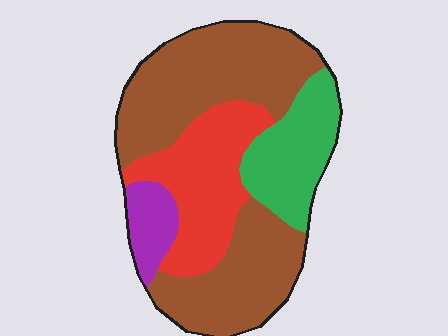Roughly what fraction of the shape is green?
Green covers 17% of the shape.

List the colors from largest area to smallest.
From largest to smallest: brown, red, green, purple.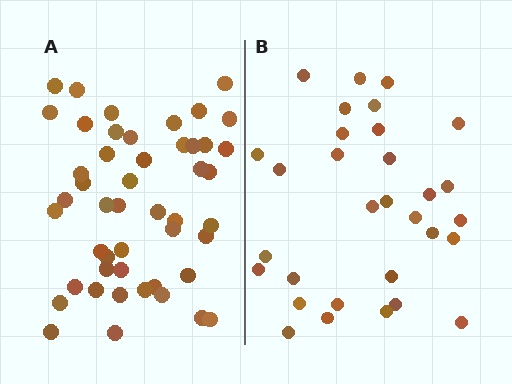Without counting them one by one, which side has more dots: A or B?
Region A (the left region) has more dots.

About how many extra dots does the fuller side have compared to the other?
Region A has approximately 15 more dots than region B.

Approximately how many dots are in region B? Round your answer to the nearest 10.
About 30 dots. (The exact count is 31, which rounds to 30.)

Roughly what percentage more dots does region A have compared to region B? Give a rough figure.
About 55% more.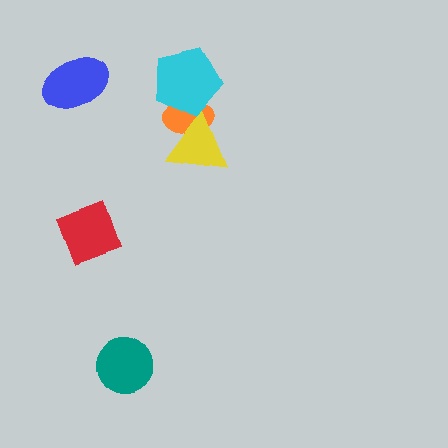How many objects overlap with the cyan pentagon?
1 object overlaps with the cyan pentagon.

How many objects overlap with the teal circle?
0 objects overlap with the teal circle.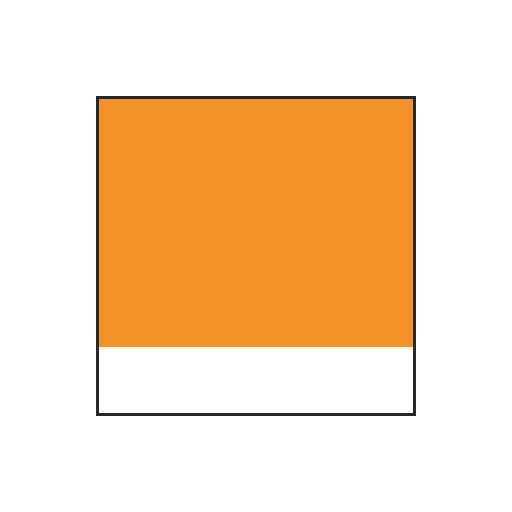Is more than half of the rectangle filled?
Yes.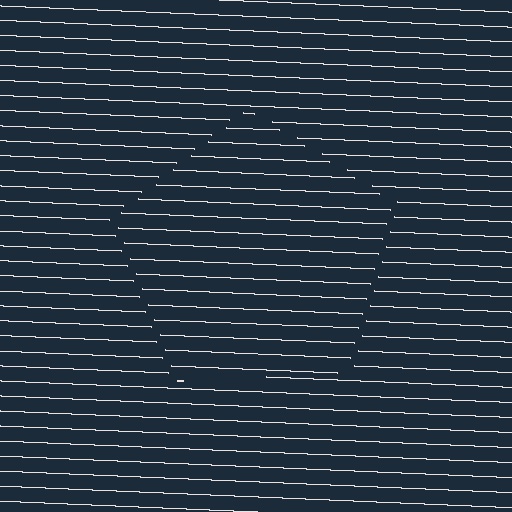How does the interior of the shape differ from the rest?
The interior of the shape contains the same grating, shifted by half a period — the contour is defined by the phase discontinuity where line-ends from the inner and outer gratings abut.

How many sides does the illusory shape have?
5 sides — the line-ends trace a pentagon.